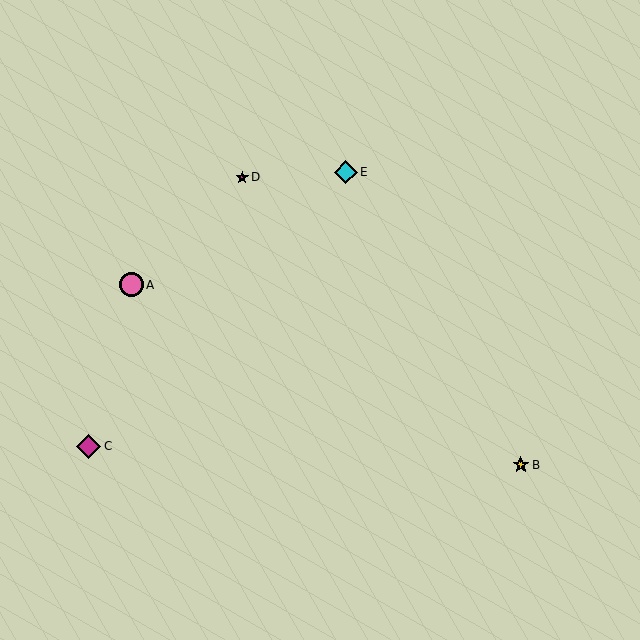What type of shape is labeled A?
Shape A is a pink circle.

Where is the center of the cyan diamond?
The center of the cyan diamond is at (346, 172).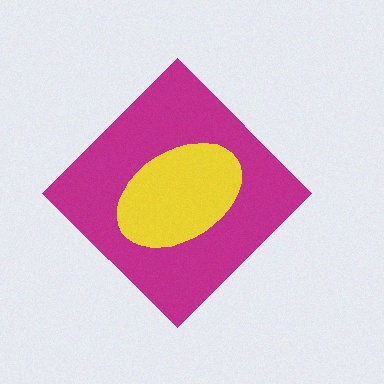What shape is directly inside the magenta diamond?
The yellow ellipse.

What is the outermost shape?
The magenta diamond.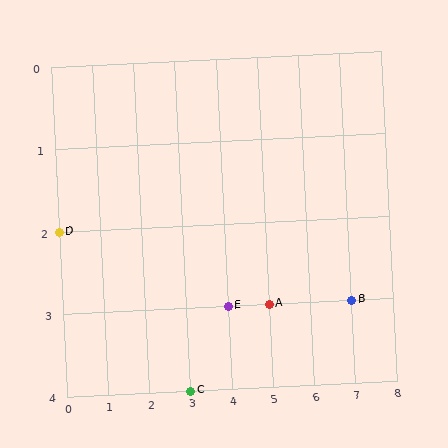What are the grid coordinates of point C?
Point C is at grid coordinates (3, 4).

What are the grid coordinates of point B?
Point B is at grid coordinates (7, 3).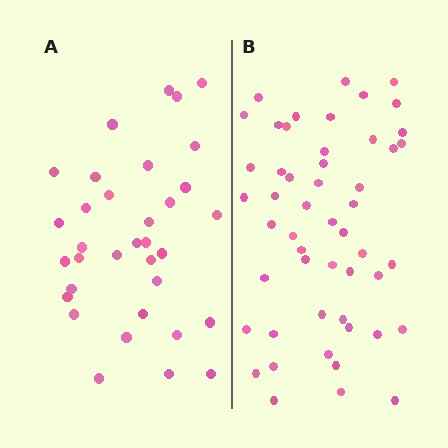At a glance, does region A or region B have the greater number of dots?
Region B (the right region) has more dots.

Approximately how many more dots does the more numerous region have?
Region B has approximately 15 more dots than region A.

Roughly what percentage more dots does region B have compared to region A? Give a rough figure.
About 50% more.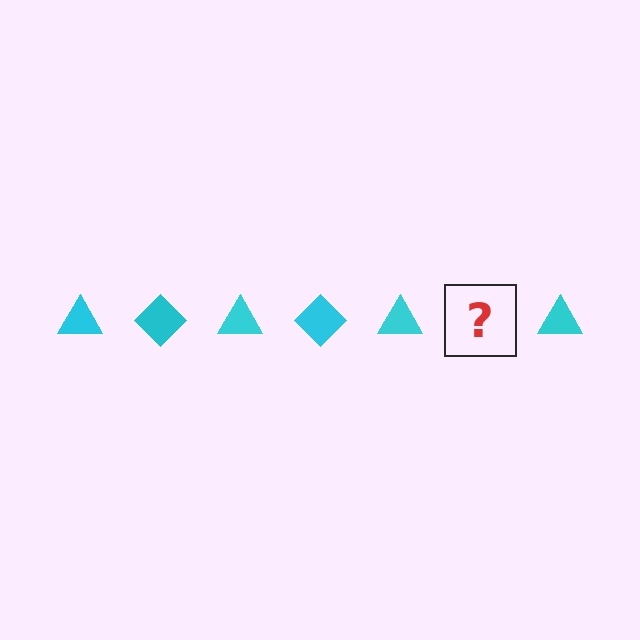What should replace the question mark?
The question mark should be replaced with a cyan diamond.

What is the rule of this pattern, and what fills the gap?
The rule is that the pattern cycles through triangle, diamond shapes in cyan. The gap should be filled with a cyan diamond.